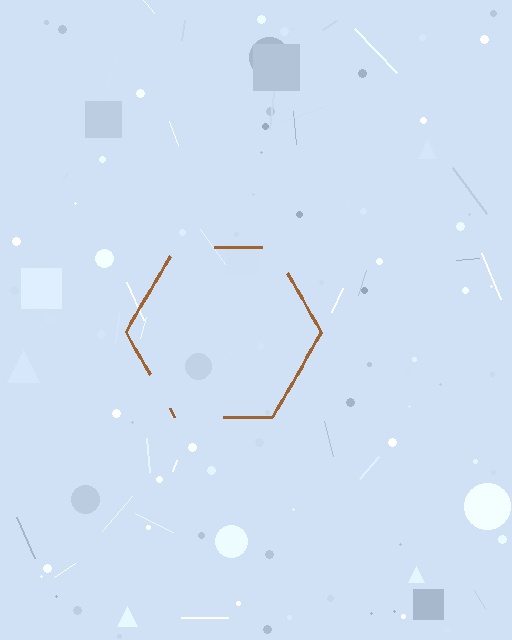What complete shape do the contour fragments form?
The contour fragments form a hexagon.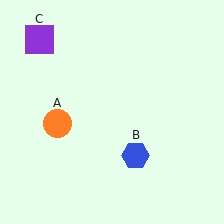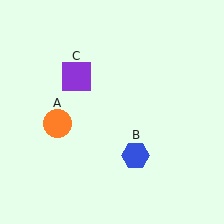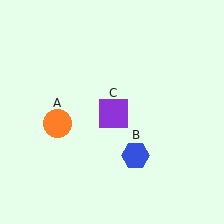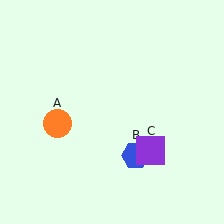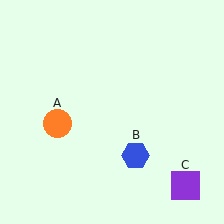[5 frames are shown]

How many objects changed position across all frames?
1 object changed position: purple square (object C).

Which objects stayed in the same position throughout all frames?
Orange circle (object A) and blue hexagon (object B) remained stationary.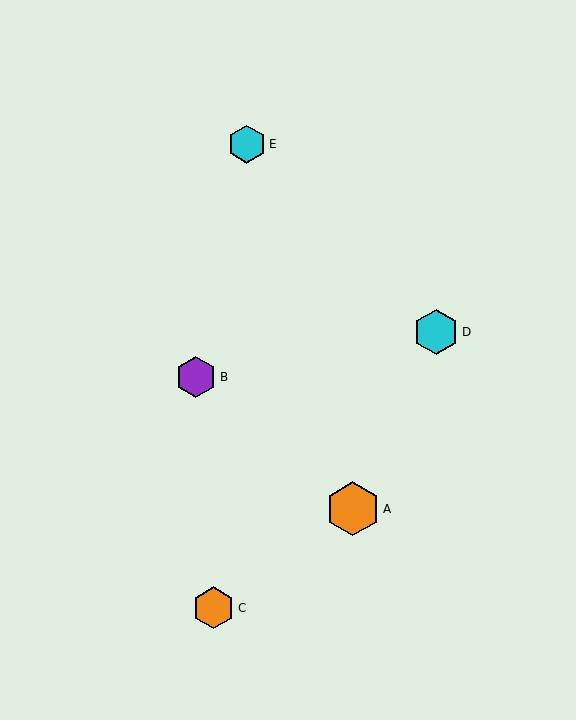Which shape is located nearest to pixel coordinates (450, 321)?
The cyan hexagon (labeled D) at (436, 332) is nearest to that location.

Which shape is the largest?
The orange hexagon (labeled A) is the largest.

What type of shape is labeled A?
Shape A is an orange hexagon.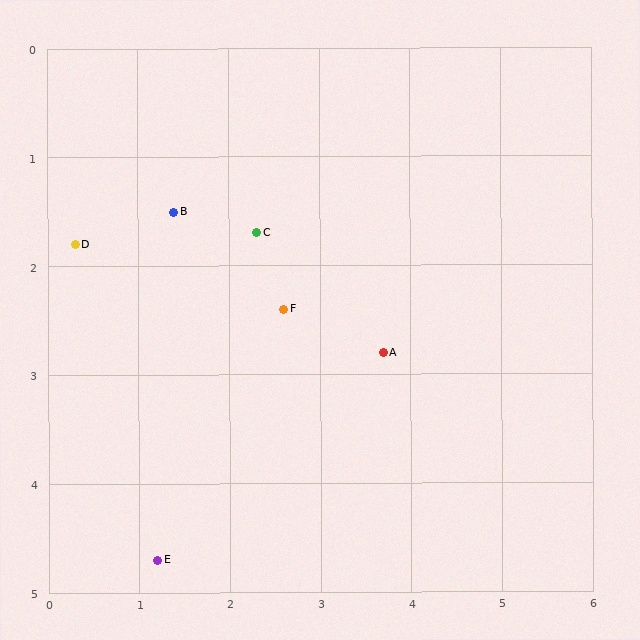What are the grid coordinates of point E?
Point E is at approximately (1.2, 4.7).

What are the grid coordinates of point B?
Point B is at approximately (1.4, 1.5).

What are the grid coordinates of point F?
Point F is at approximately (2.6, 2.4).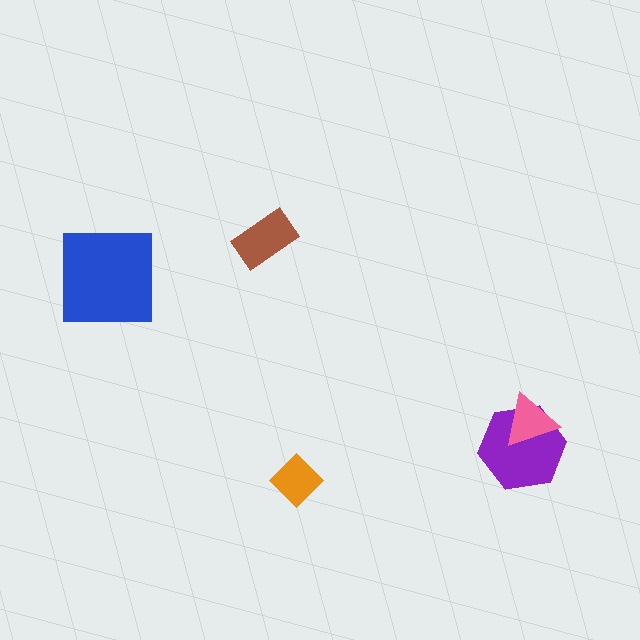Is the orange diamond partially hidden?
No, no other shape covers it.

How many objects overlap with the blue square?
0 objects overlap with the blue square.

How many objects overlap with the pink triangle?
1 object overlaps with the pink triangle.